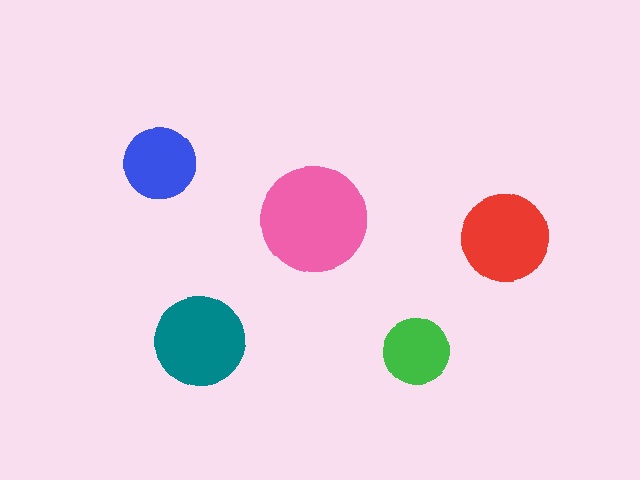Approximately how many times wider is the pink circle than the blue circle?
About 1.5 times wider.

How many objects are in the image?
There are 5 objects in the image.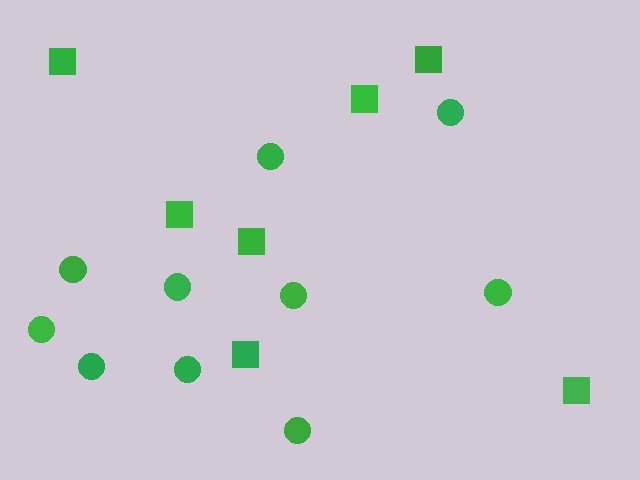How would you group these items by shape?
There are 2 groups: one group of circles (10) and one group of squares (7).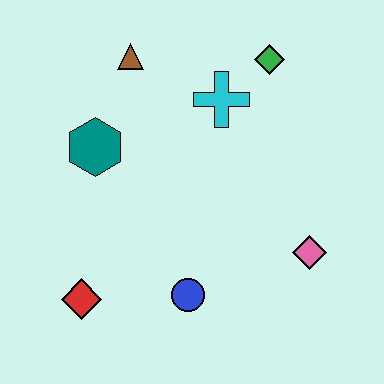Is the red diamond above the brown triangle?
No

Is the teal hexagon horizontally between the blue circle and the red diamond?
Yes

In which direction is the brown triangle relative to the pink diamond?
The brown triangle is above the pink diamond.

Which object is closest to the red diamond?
The blue circle is closest to the red diamond.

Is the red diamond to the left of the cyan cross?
Yes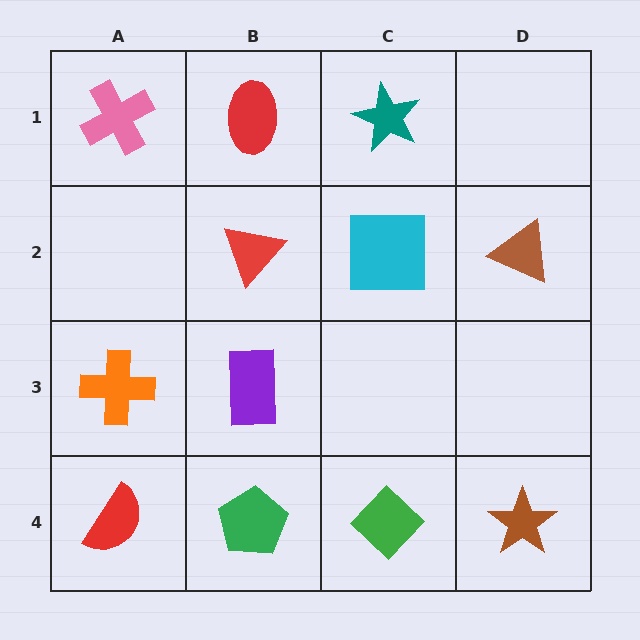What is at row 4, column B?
A green pentagon.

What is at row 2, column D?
A brown triangle.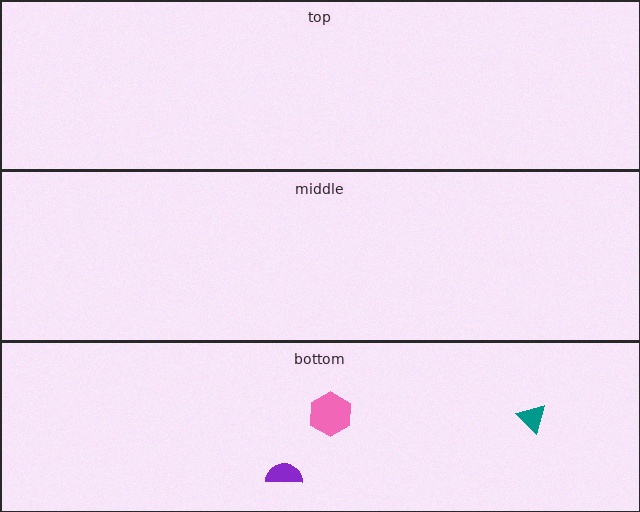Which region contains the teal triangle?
The bottom region.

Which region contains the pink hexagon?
The bottom region.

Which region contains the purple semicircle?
The bottom region.